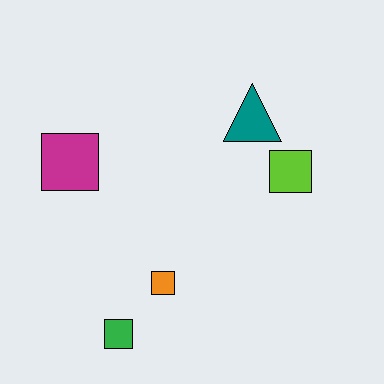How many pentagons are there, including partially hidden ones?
There are no pentagons.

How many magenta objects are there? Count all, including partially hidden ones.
There is 1 magenta object.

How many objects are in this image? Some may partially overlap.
There are 5 objects.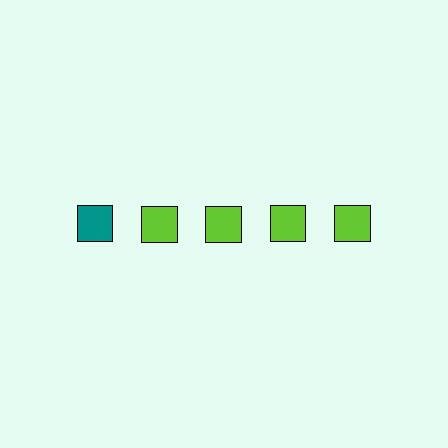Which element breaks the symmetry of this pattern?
The teal square in the top row, leftmost column breaks the symmetry. All other shapes are lime squares.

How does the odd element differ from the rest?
It has a different color: teal instead of lime.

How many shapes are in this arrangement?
There are 5 shapes arranged in a grid pattern.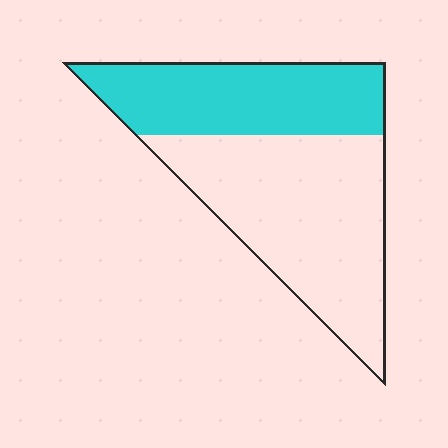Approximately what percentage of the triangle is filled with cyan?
Approximately 40%.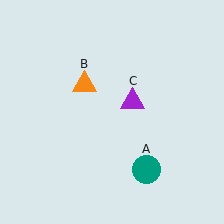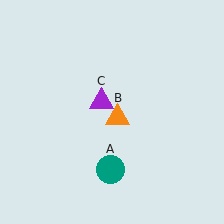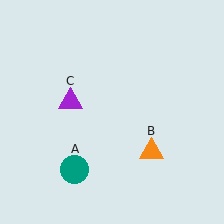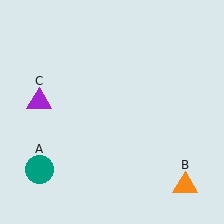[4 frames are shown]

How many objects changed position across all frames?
3 objects changed position: teal circle (object A), orange triangle (object B), purple triangle (object C).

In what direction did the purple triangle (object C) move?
The purple triangle (object C) moved left.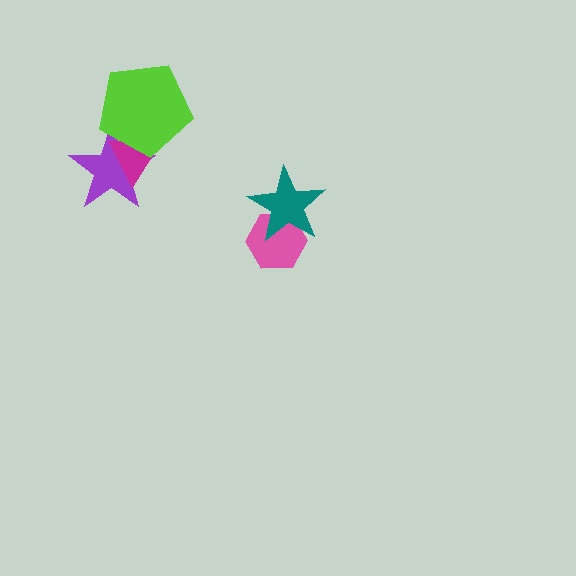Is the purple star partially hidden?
Yes, it is partially covered by another shape.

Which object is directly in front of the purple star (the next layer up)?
The magenta triangle is directly in front of the purple star.